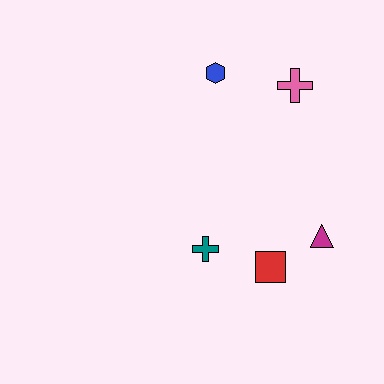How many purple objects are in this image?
There are no purple objects.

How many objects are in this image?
There are 5 objects.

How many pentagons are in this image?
There are no pentagons.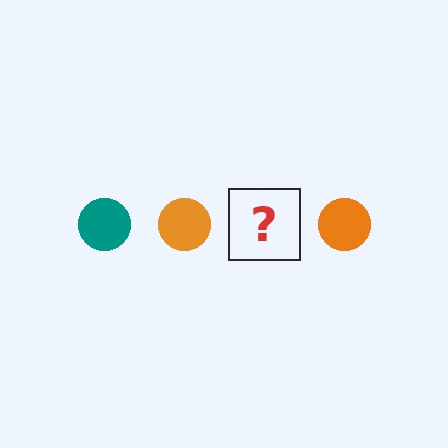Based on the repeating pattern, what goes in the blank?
The blank should be a teal circle.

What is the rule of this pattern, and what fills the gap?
The rule is that the pattern cycles through teal, orange circles. The gap should be filled with a teal circle.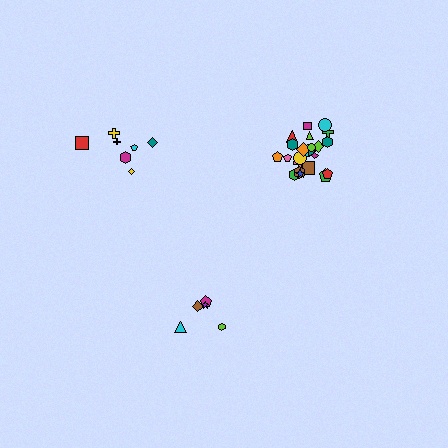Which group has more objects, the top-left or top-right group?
The top-right group.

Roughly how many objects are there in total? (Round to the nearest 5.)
Roughly 35 objects in total.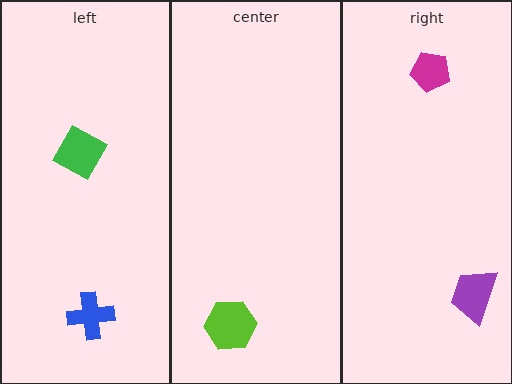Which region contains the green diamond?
The left region.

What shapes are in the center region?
The lime hexagon.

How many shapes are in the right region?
2.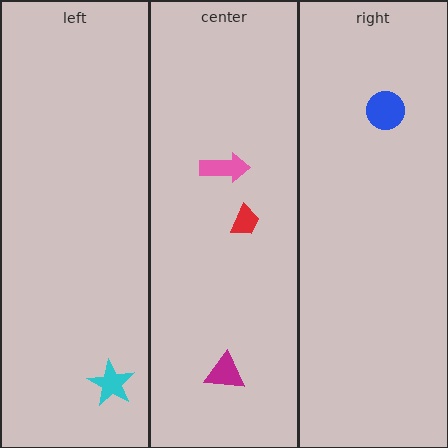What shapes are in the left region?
The cyan star.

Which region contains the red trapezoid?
The center region.